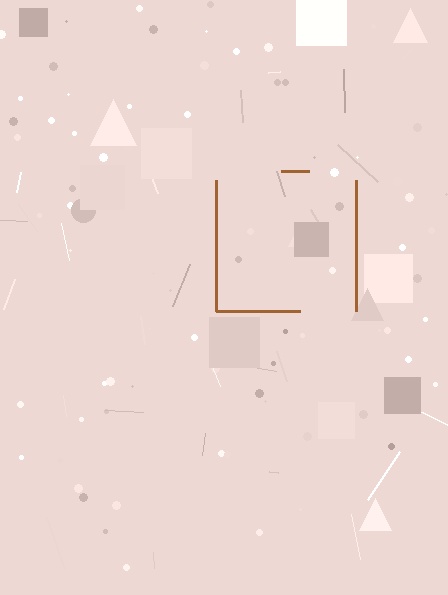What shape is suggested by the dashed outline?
The dashed outline suggests a square.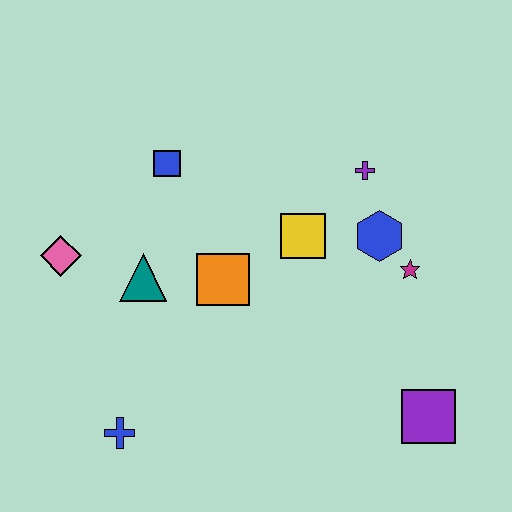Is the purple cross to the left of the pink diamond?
No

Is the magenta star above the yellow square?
No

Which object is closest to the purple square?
The magenta star is closest to the purple square.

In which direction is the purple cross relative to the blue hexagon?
The purple cross is above the blue hexagon.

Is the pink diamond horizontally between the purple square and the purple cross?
No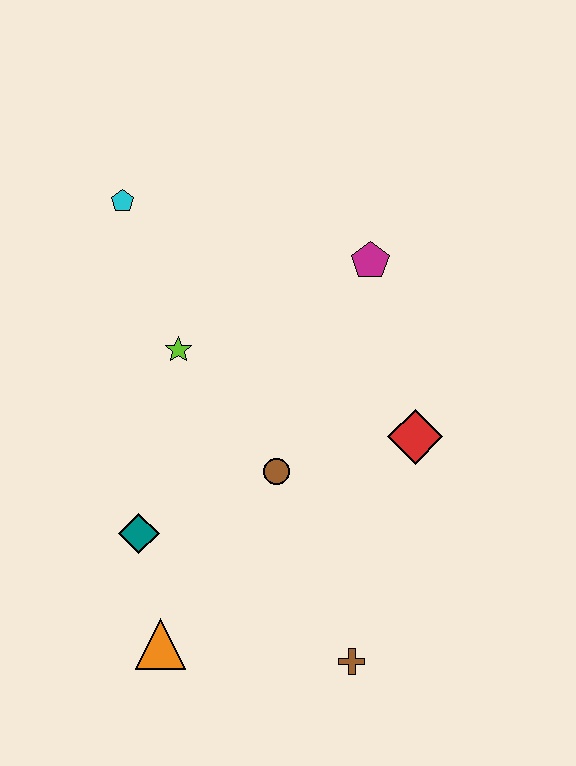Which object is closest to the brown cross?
The orange triangle is closest to the brown cross.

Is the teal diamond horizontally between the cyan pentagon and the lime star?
Yes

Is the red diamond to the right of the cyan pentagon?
Yes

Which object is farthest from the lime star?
The brown cross is farthest from the lime star.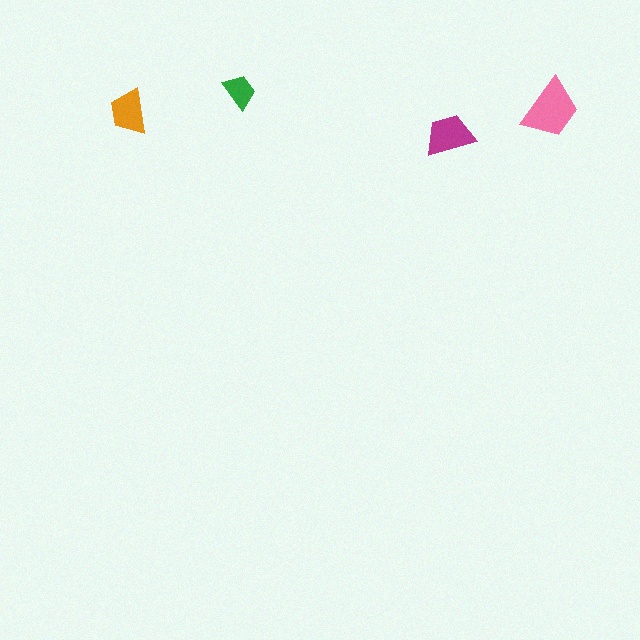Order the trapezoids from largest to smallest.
the pink one, the magenta one, the orange one, the green one.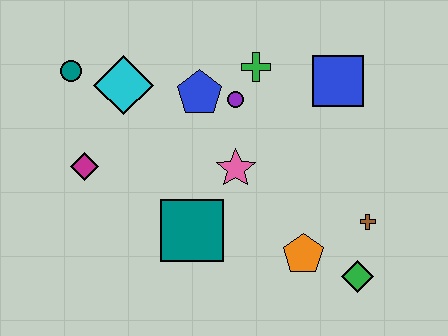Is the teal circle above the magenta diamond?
Yes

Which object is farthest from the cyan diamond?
The green diamond is farthest from the cyan diamond.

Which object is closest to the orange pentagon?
The green diamond is closest to the orange pentagon.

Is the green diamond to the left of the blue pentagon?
No